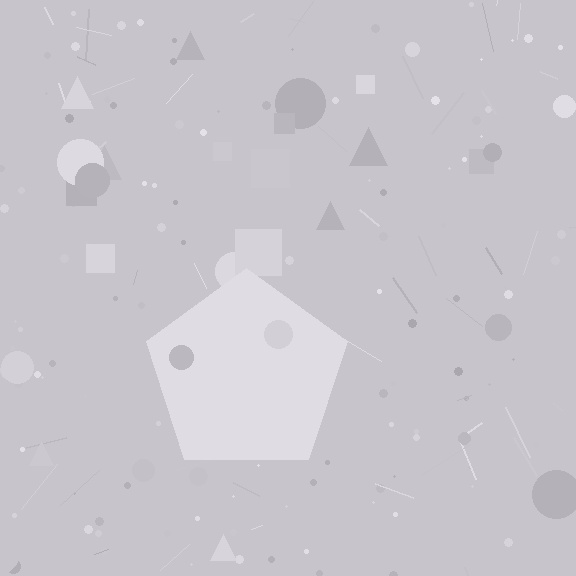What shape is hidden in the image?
A pentagon is hidden in the image.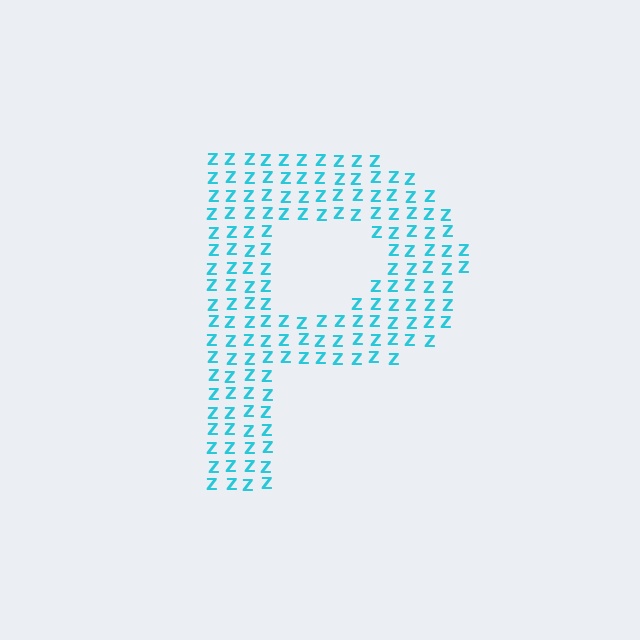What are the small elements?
The small elements are letter Z's.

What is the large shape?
The large shape is the letter P.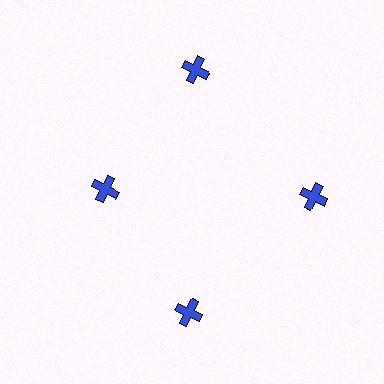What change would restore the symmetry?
The symmetry would be restored by moving it outward, back onto the ring so that all 4 crosses sit at equal angles and equal distance from the center.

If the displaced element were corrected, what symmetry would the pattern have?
It would have 4-fold rotational symmetry — the pattern would map onto itself every 90 degrees.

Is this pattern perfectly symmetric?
No. The 4 blue crosses are arranged in a ring, but one element near the 9 o'clock position is pulled inward toward the center, breaking the 4-fold rotational symmetry.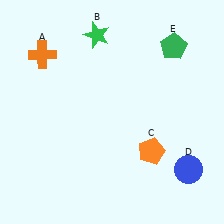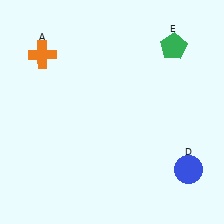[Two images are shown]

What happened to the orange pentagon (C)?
The orange pentagon (C) was removed in Image 2. It was in the bottom-right area of Image 1.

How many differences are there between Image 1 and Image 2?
There are 2 differences between the two images.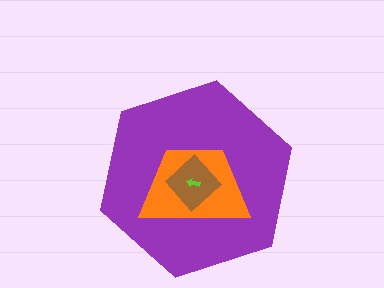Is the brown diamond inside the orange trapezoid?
Yes.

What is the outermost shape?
The purple hexagon.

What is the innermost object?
The lime arrow.